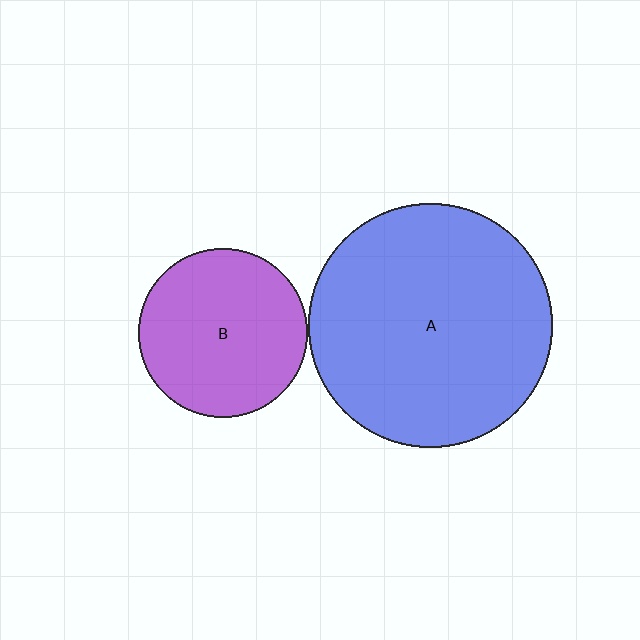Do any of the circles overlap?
No, none of the circles overlap.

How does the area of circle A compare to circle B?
Approximately 2.1 times.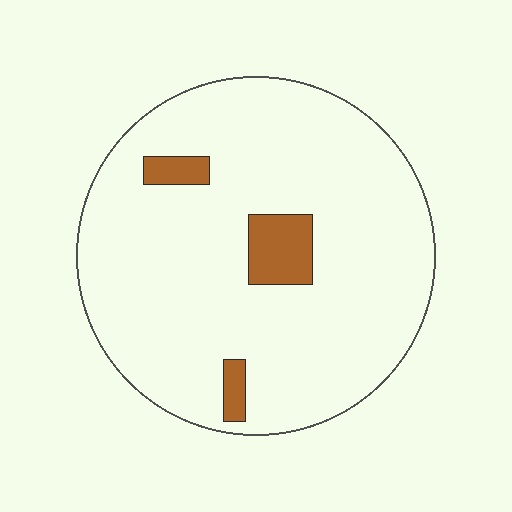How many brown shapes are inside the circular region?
3.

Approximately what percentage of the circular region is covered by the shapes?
Approximately 10%.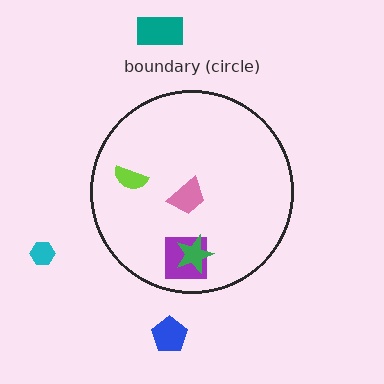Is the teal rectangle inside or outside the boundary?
Outside.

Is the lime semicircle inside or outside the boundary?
Inside.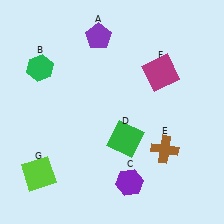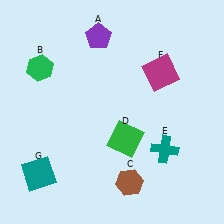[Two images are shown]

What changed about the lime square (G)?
In Image 1, G is lime. In Image 2, it changed to teal.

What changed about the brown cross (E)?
In Image 1, E is brown. In Image 2, it changed to teal.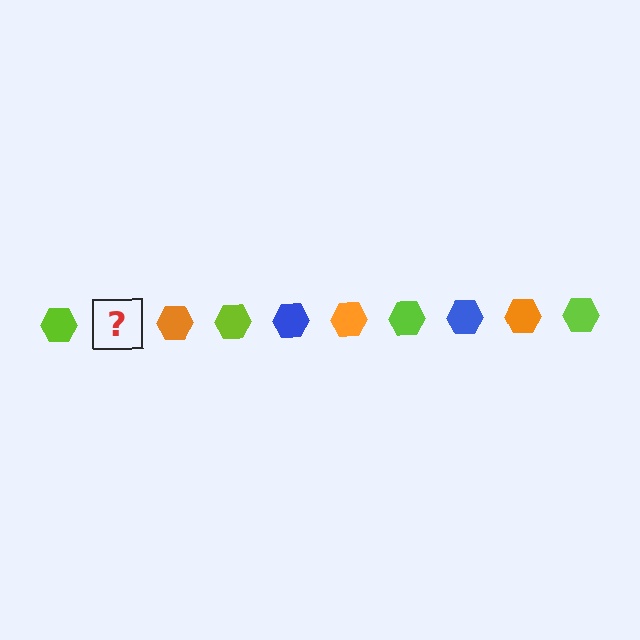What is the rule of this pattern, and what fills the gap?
The rule is that the pattern cycles through lime, blue, orange hexagons. The gap should be filled with a blue hexagon.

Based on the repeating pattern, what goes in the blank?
The blank should be a blue hexagon.